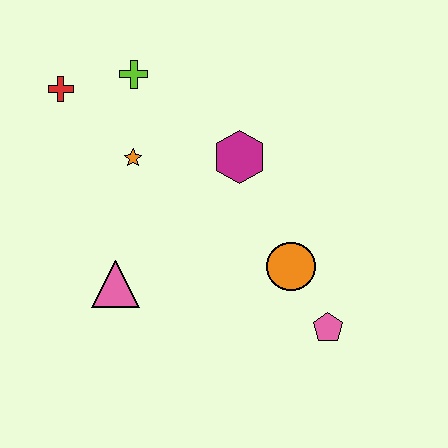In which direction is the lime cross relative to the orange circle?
The lime cross is above the orange circle.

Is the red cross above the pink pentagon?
Yes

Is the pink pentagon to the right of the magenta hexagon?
Yes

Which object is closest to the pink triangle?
The orange star is closest to the pink triangle.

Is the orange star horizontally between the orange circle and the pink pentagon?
No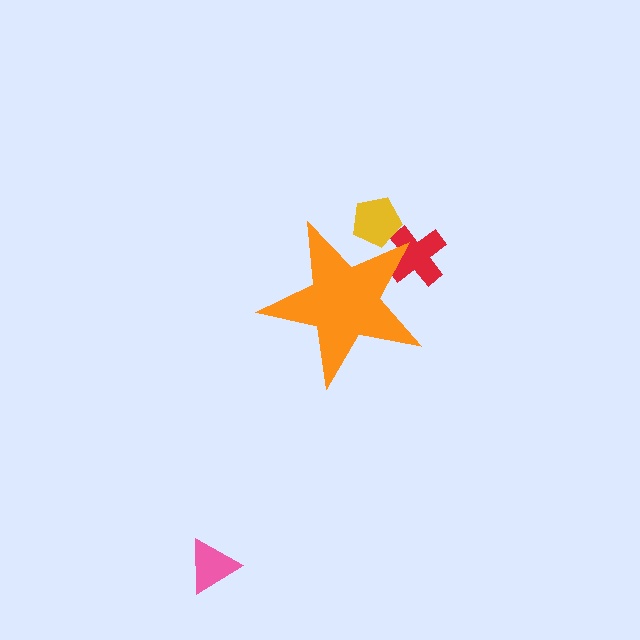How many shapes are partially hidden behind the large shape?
2 shapes are partially hidden.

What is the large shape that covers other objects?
An orange star.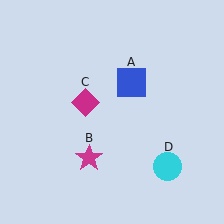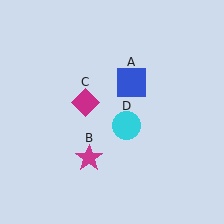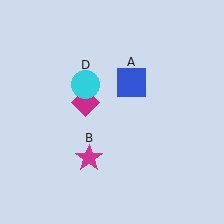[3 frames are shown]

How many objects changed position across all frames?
1 object changed position: cyan circle (object D).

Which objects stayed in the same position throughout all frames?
Blue square (object A) and magenta star (object B) and magenta diamond (object C) remained stationary.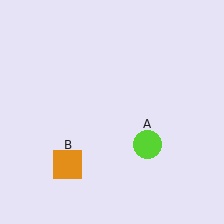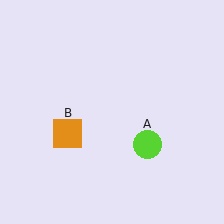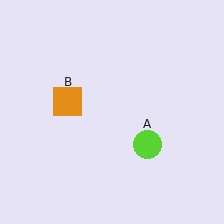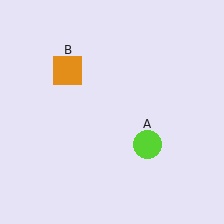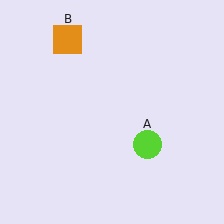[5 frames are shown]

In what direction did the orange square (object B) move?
The orange square (object B) moved up.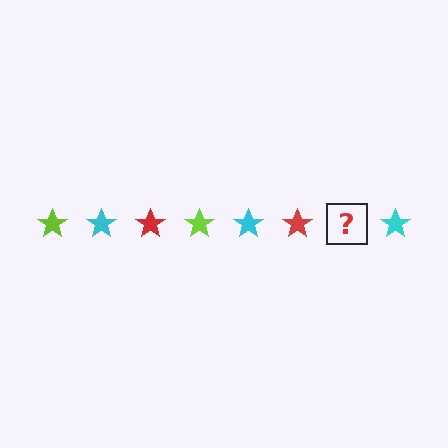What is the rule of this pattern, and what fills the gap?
The rule is that the pattern cycles through lime, cyan, red stars. The gap should be filled with a lime star.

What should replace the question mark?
The question mark should be replaced with a lime star.